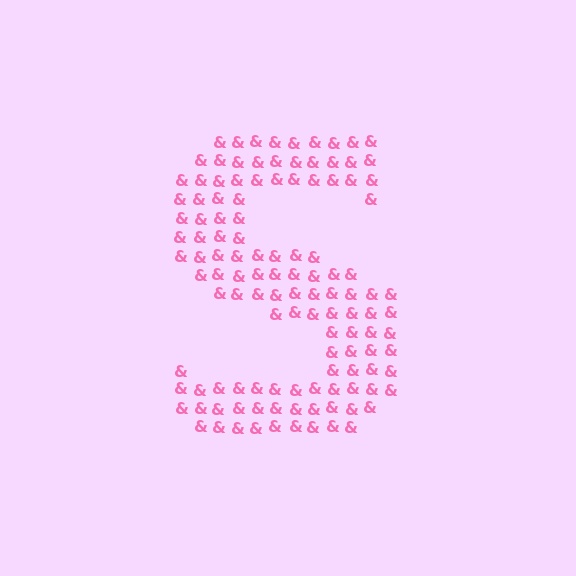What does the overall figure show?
The overall figure shows the letter S.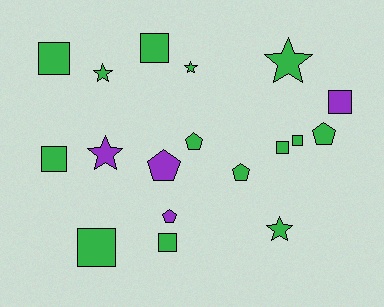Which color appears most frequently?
Green, with 14 objects.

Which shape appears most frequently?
Square, with 8 objects.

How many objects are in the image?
There are 18 objects.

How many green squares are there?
There are 7 green squares.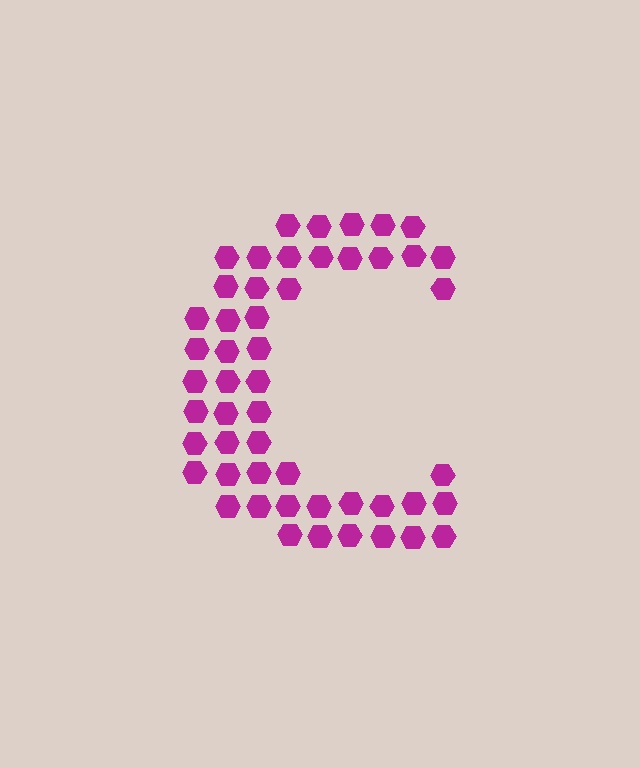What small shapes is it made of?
It is made of small hexagons.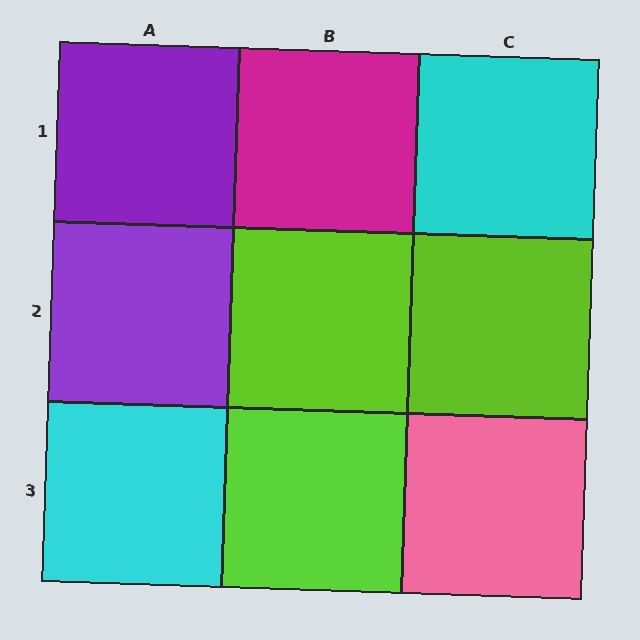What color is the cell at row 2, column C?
Lime.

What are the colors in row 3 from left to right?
Cyan, lime, pink.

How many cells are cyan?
2 cells are cyan.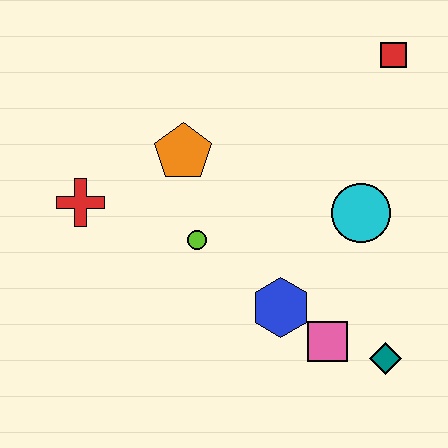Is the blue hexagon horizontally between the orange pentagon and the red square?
Yes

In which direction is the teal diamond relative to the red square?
The teal diamond is below the red square.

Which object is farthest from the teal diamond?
The red cross is farthest from the teal diamond.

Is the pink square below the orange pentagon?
Yes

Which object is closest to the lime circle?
The orange pentagon is closest to the lime circle.